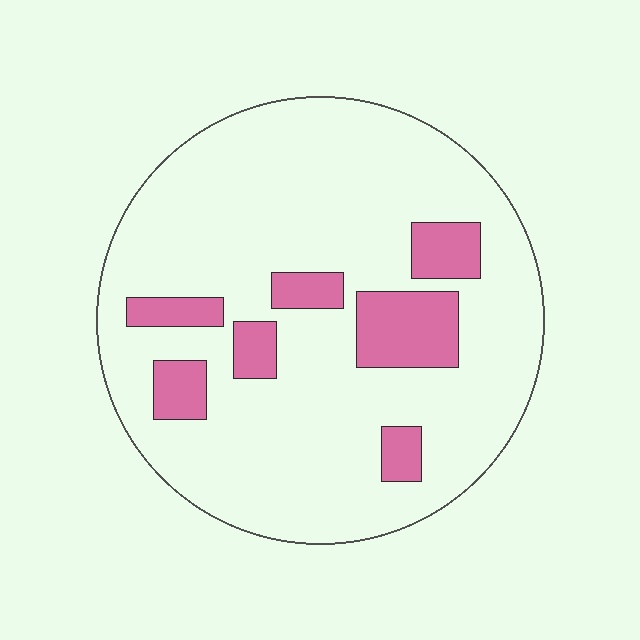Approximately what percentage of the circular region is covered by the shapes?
Approximately 15%.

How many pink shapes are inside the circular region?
7.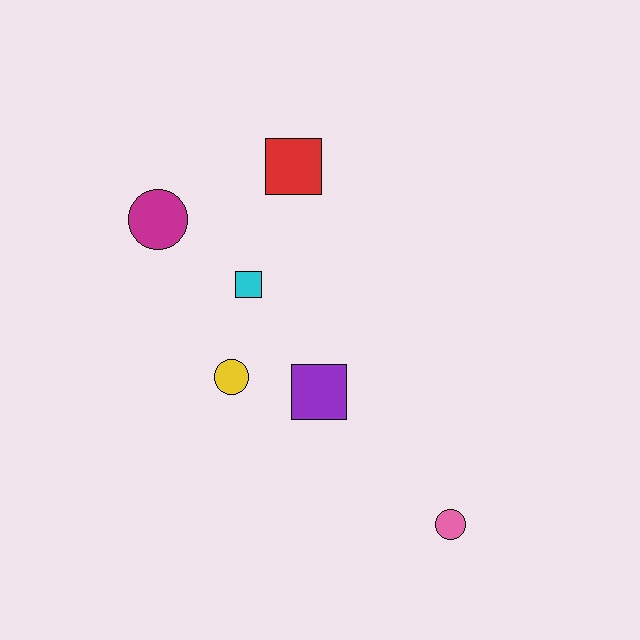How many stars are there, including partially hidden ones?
There are no stars.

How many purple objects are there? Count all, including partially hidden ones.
There is 1 purple object.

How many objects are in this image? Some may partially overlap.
There are 6 objects.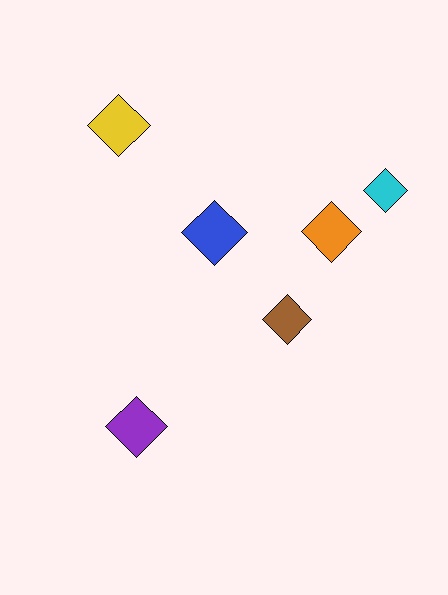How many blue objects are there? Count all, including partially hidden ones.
There is 1 blue object.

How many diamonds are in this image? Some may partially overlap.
There are 6 diamonds.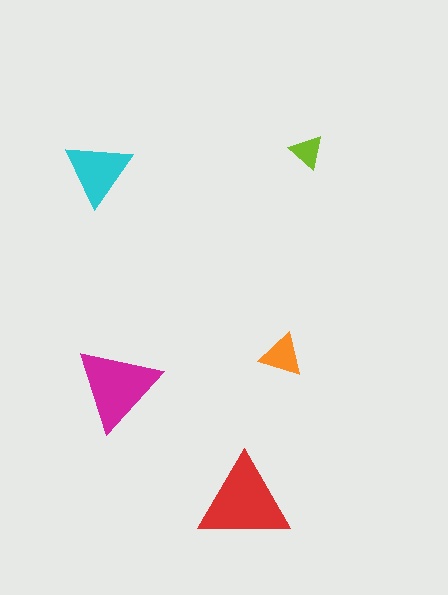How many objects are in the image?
There are 5 objects in the image.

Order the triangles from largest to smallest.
the red one, the magenta one, the cyan one, the orange one, the lime one.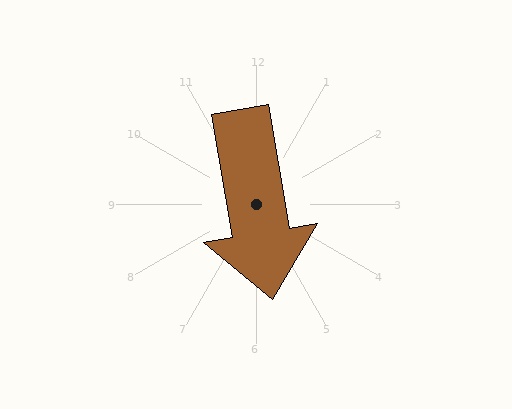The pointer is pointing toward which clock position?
Roughly 6 o'clock.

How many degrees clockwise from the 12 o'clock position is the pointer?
Approximately 170 degrees.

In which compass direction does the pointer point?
South.